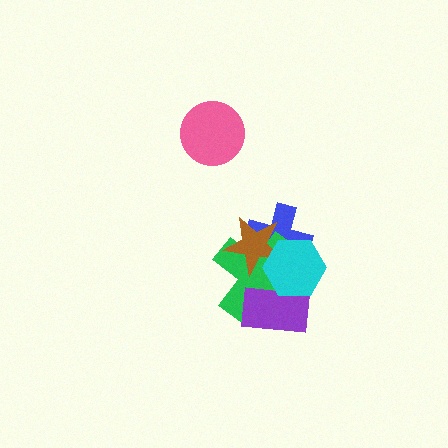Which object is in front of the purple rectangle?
The cyan hexagon is in front of the purple rectangle.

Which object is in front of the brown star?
The cyan hexagon is in front of the brown star.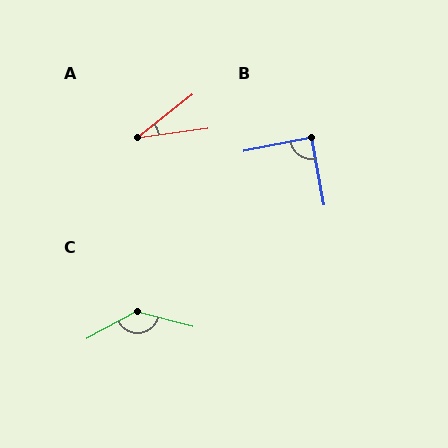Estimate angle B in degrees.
Approximately 89 degrees.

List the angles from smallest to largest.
A (30°), B (89°), C (137°).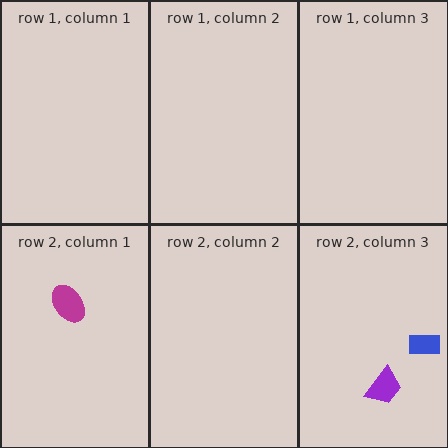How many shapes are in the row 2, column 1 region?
1.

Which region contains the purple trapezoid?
The row 2, column 3 region.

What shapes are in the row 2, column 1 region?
The magenta ellipse.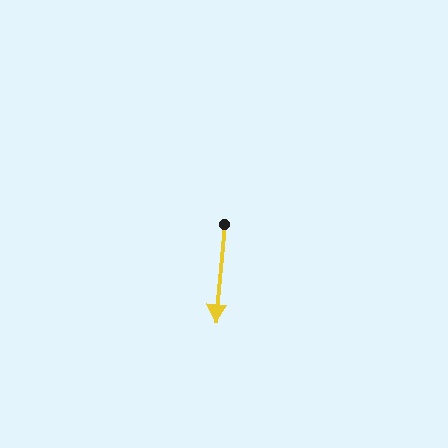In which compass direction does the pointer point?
South.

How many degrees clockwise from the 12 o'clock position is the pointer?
Approximately 185 degrees.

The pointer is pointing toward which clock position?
Roughly 6 o'clock.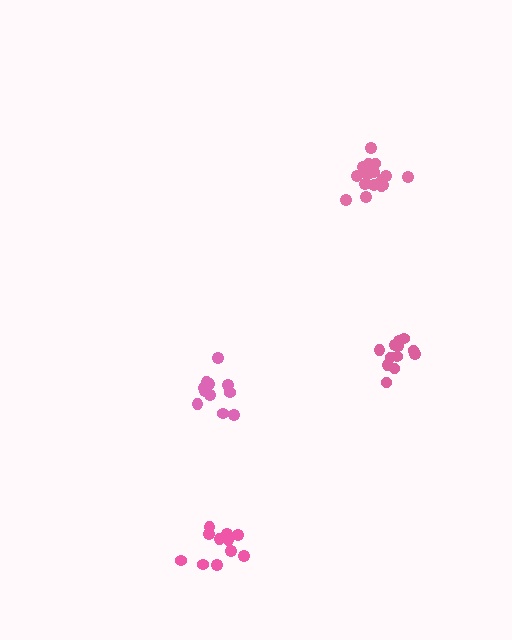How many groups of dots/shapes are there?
There are 4 groups.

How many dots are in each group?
Group 1: 11 dots, Group 2: 17 dots, Group 3: 12 dots, Group 4: 11 dots (51 total).